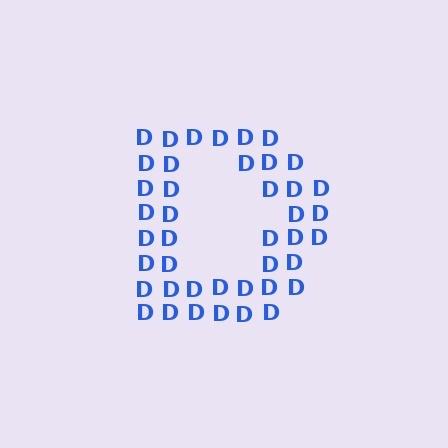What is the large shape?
The large shape is the letter D.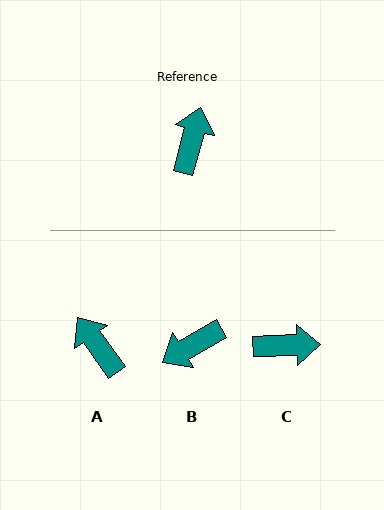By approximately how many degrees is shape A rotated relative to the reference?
Approximately 51 degrees counter-clockwise.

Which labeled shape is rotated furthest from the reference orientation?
B, about 135 degrees away.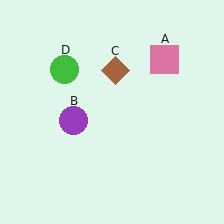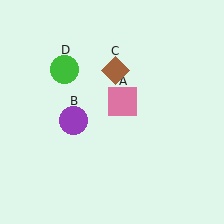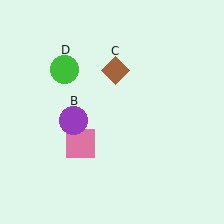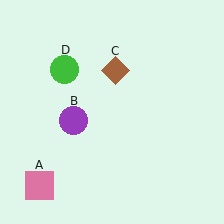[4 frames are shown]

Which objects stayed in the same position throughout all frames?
Purple circle (object B) and brown diamond (object C) and green circle (object D) remained stationary.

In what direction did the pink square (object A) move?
The pink square (object A) moved down and to the left.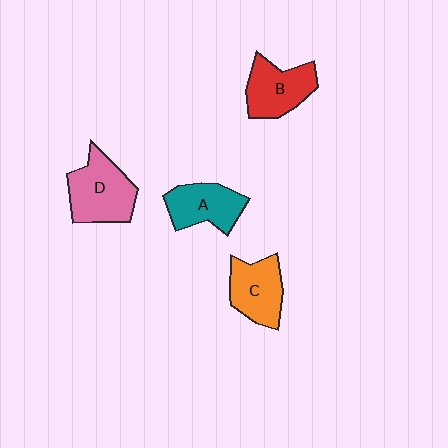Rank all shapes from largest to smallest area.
From largest to smallest: D (pink), B (red), C (orange), A (teal).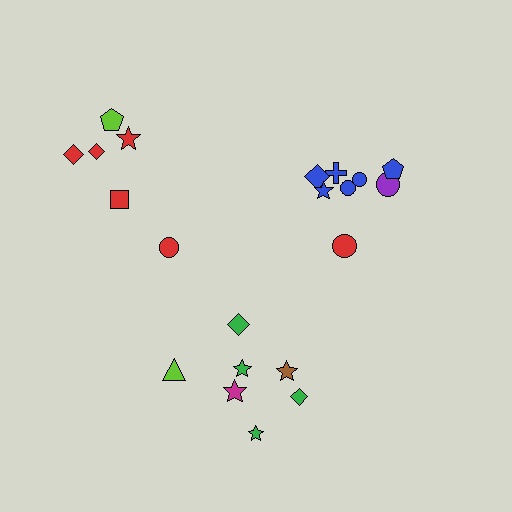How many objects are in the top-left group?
There are 6 objects.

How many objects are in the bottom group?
There are 7 objects.